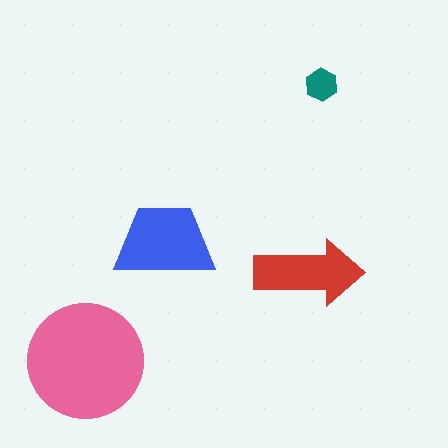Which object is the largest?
The pink circle.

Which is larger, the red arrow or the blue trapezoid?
The blue trapezoid.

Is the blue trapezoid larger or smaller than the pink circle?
Smaller.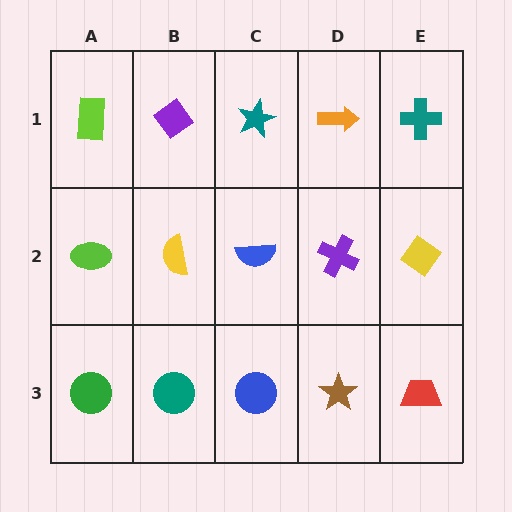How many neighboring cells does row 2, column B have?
4.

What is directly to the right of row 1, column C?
An orange arrow.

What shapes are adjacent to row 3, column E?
A yellow diamond (row 2, column E), a brown star (row 3, column D).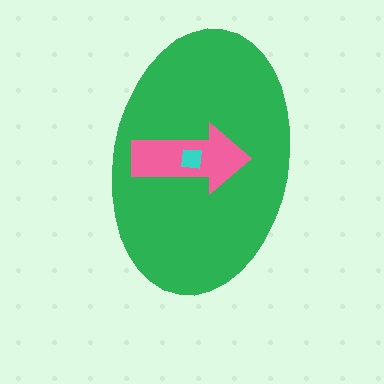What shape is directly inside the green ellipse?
The pink arrow.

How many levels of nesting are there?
3.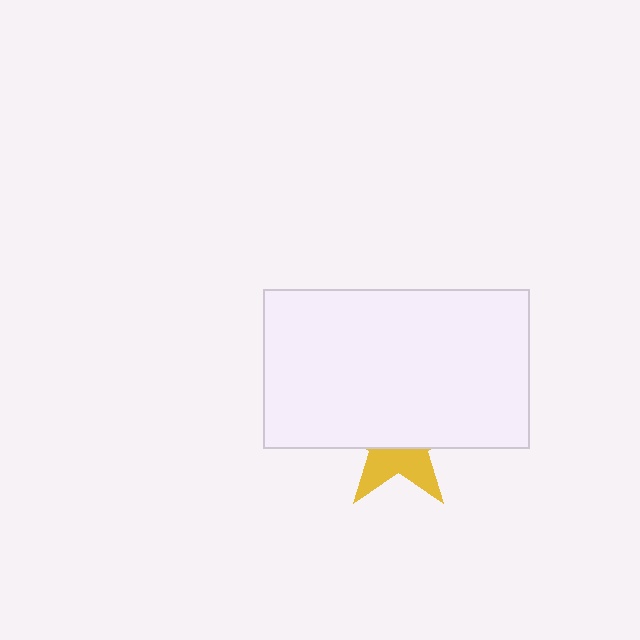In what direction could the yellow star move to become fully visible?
The yellow star could move down. That would shift it out from behind the white rectangle entirely.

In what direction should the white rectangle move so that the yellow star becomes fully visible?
The white rectangle should move up. That is the shortest direction to clear the overlap and leave the yellow star fully visible.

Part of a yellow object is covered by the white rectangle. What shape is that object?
It is a star.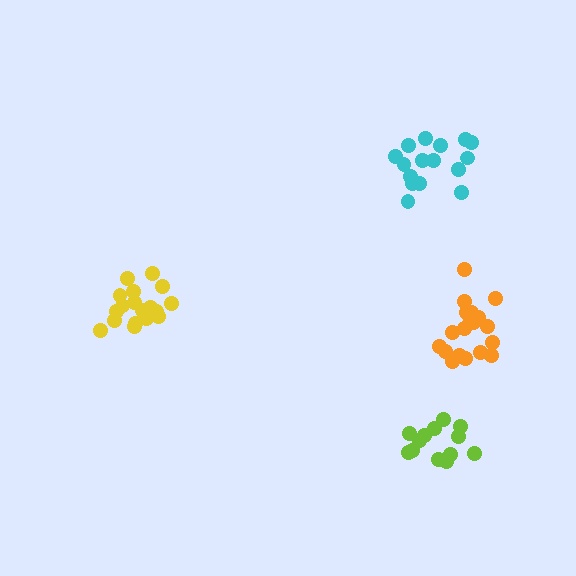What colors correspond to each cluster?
The clusters are colored: lime, orange, cyan, yellow.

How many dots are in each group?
Group 1: 14 dots, Group 2: 19 dots, Group 3: 16 dots, Group 4: 18 dots (67 total).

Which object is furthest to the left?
The yellow cluster is leftmost.